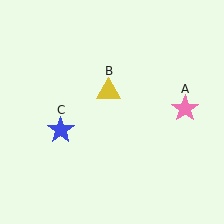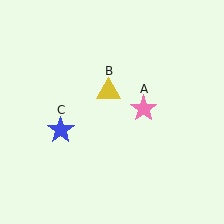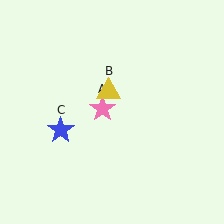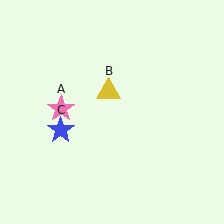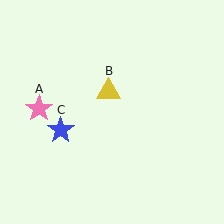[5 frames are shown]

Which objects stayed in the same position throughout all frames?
Yellow triangle (object B) and blue star (object C) remained stationary.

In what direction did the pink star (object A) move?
The pink star (object A) moved left.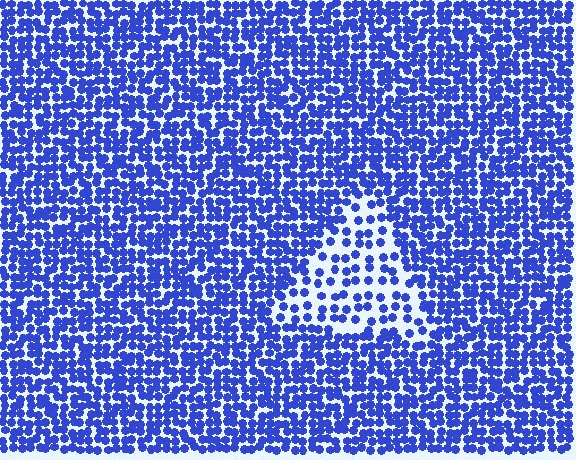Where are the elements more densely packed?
The elements are more densely packed outside the triangle boundary.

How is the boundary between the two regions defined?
The boundary is defined by a change in element density (approximately 2.2x ratio). All elements are the same color, size, and shape.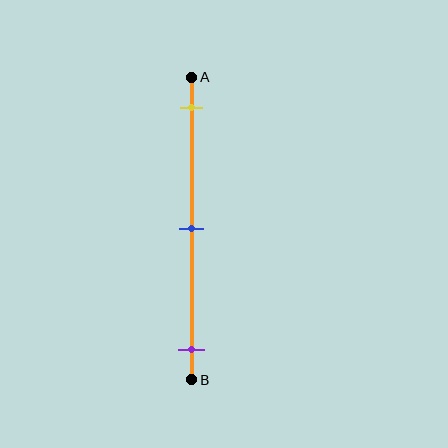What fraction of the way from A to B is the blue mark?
The blue mark is approximately 50% (0.5) of the way from A to B.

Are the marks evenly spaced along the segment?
Yes, the marks are approximately evenly spaced.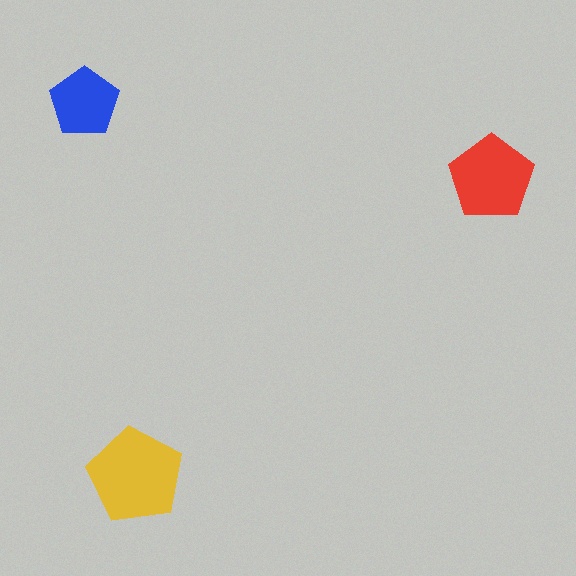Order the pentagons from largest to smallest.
the yellow one, the red one, the blue one.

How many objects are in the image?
There are 3 objects in the image.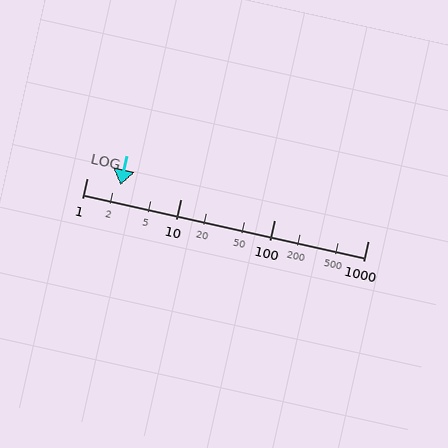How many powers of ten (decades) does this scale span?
The scale spans 3 decades, from 1 to 1000.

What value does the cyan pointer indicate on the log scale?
The pointer indicates approximately 2.3.